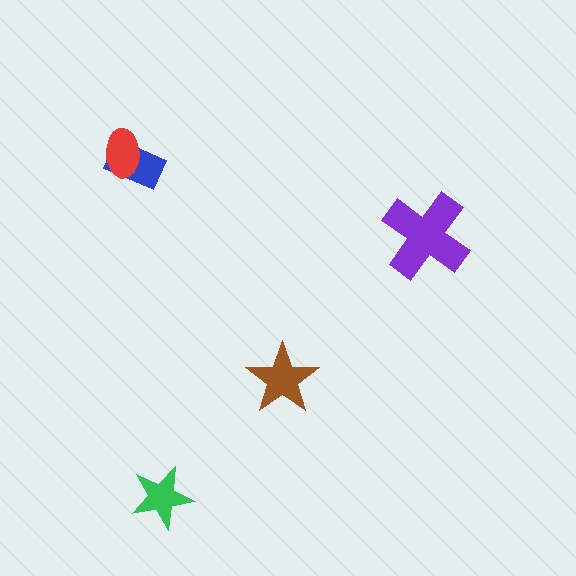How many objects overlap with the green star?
0 objects overlap with the green star.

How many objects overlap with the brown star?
0 objects overlap with the brown star.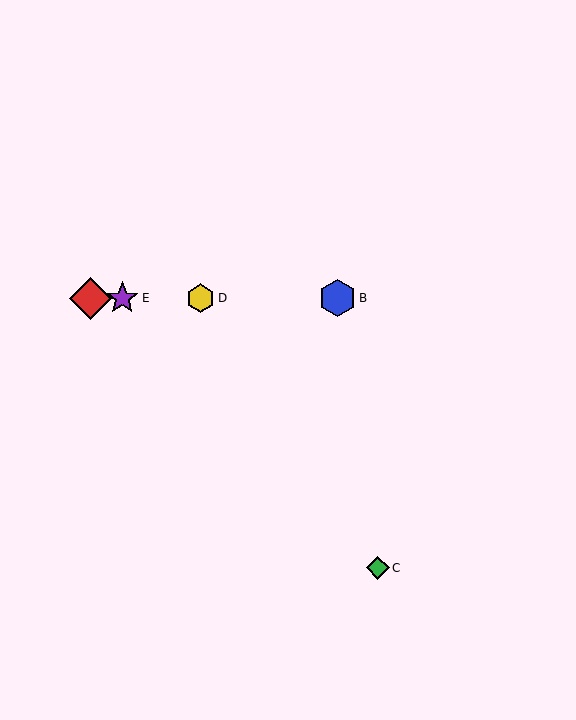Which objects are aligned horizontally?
Objects A, B, D, E are aligned horizontally.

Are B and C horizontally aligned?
No, B is at y≈298 and C is at y≈568.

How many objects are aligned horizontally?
4 objects (A, B, D, E) are aligned horizontally.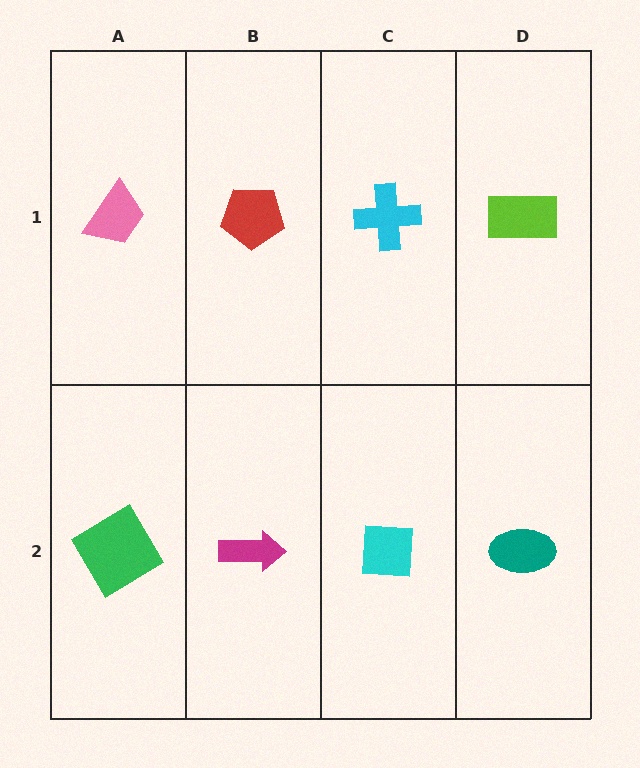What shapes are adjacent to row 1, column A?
A green diamond (row 2, column A), a red pentagon (row 1, column B).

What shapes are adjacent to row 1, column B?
A magenta arrow (row 2, column B), a pink trapezoid (row 1, column A), a cyan cross (row 1, column C).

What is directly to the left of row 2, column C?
A magenta arrow.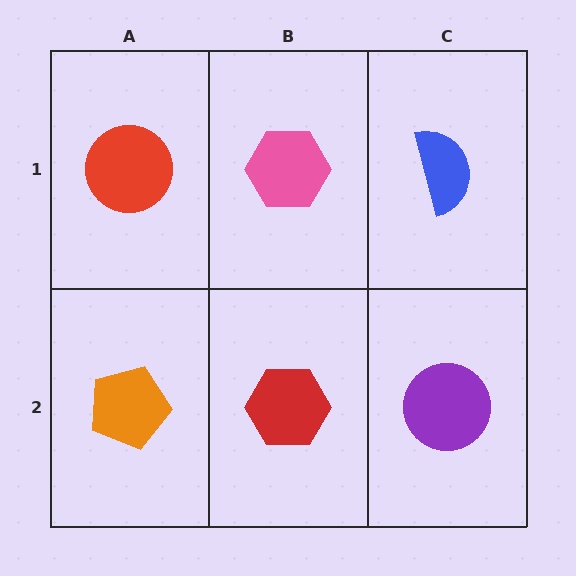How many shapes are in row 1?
3 shapes.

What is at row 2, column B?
A red hexagon.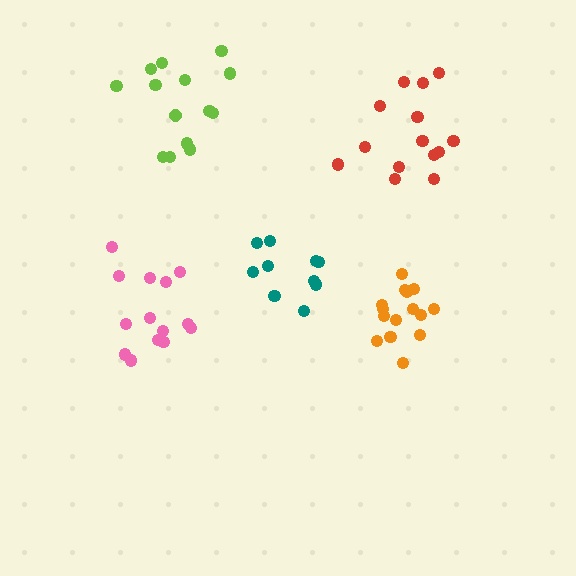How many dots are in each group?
Group 1: 14 dots, Group 2: 14 dots, Group 3: 14 dots, Group 4: 15 dots, Group 5: 10 dots (67 total).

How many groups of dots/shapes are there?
There are 5 groups.